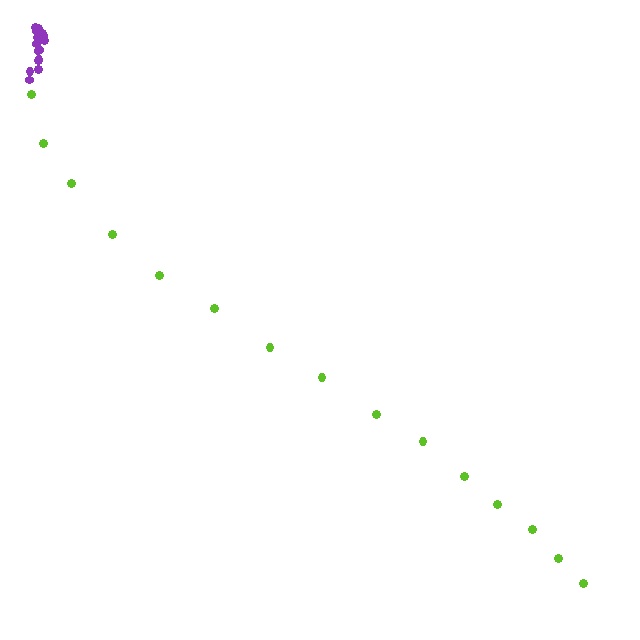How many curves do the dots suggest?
There are 2 distinct paths.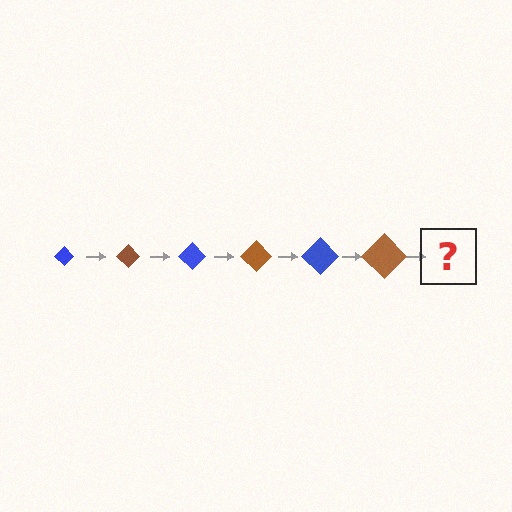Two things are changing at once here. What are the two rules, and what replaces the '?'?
The two rules are that the diamond grows larger each step and the color cycles through blue and brown. The '?' should be a blue diamond, larger than the previous one.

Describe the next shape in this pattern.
It should be a blue diamond, larger than the previous one.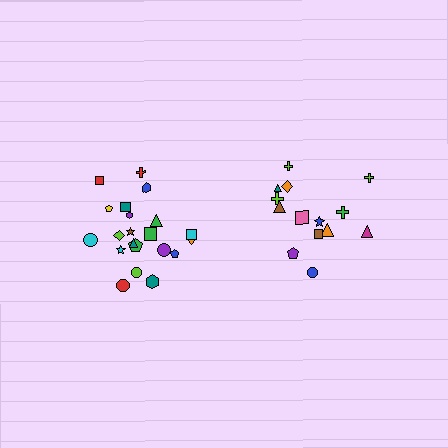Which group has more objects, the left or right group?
The left group.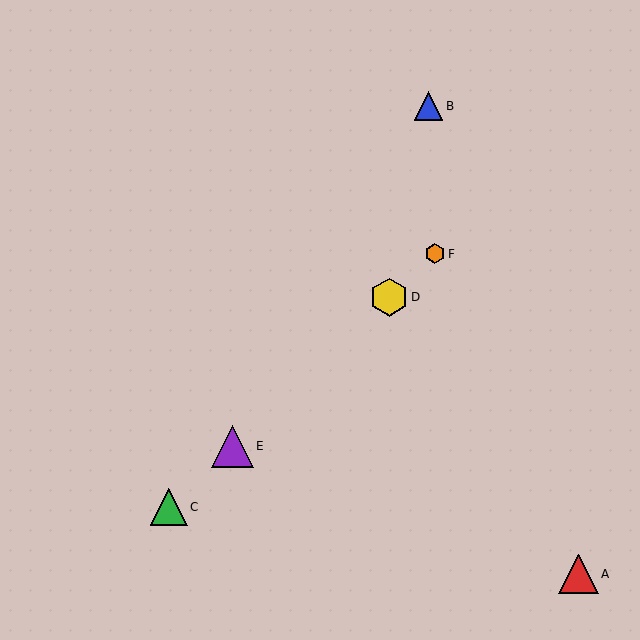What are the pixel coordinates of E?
Object E is at (233, 446).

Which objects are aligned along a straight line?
Objects C, D, E, F are aligned along a straight line.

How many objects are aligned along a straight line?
4 objects (C, D, E, F) are aligned along a straight line.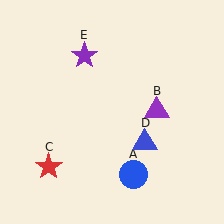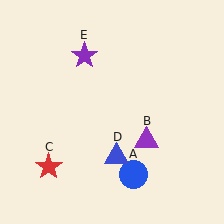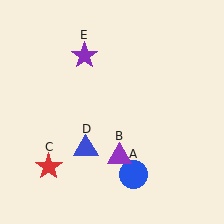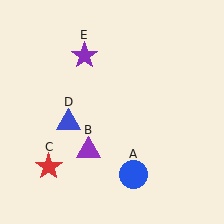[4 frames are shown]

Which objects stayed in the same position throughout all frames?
Blue circle (object A) and red star (object C) and purple star (object E) remained stationary.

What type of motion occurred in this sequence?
The purple triangle (object B), blue triangle (object D) rotated clockwise around the center of the scene.